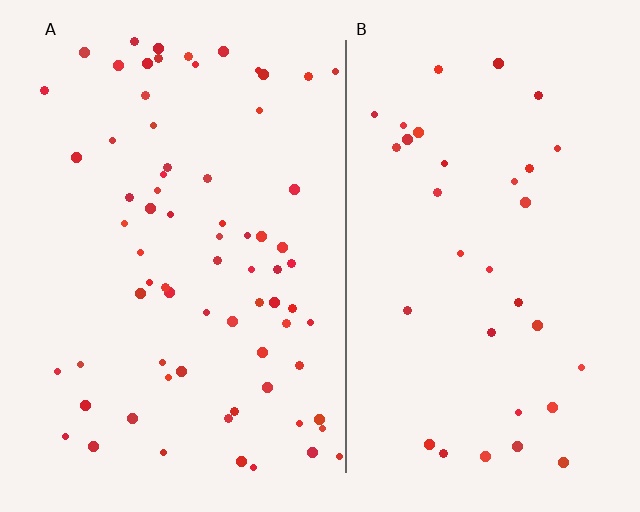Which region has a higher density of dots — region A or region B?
A (the left).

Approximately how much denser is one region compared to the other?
Approximately 2.1× — region A over region B.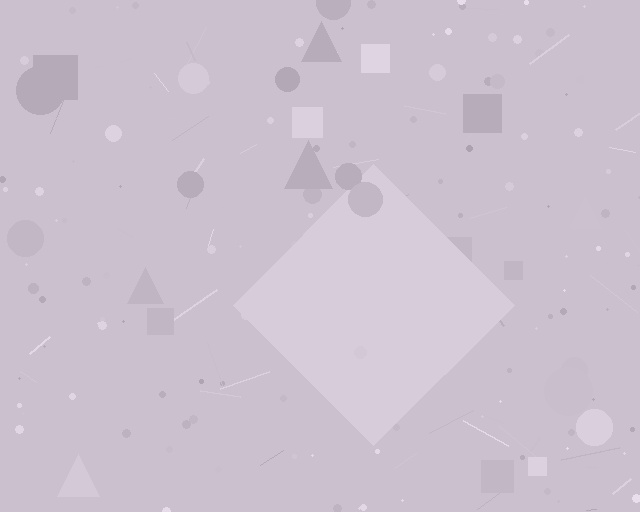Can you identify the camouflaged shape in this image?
The camouflaged shape is a diamond.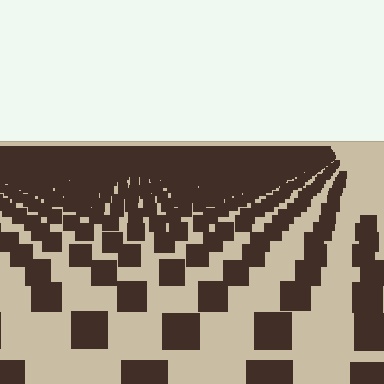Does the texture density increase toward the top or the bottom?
Density increases toward the top.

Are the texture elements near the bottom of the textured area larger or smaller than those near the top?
Larger. Near the bottom, elements are closer to the viewer and appear at a bigger on-screen size.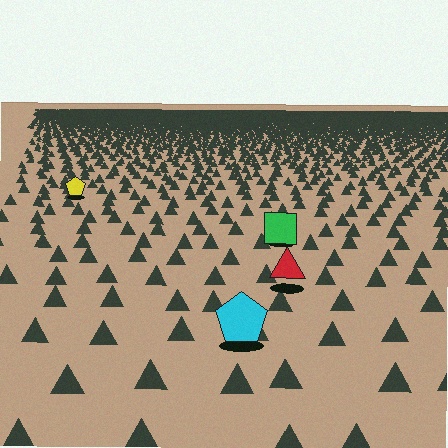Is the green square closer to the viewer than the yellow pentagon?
Yes. The green square is closer — you can tell from the texture gradient: the ground texture is coarser near it.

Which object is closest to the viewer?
The cyan pentagon is closest. The texture marks near it are larger and more spread out.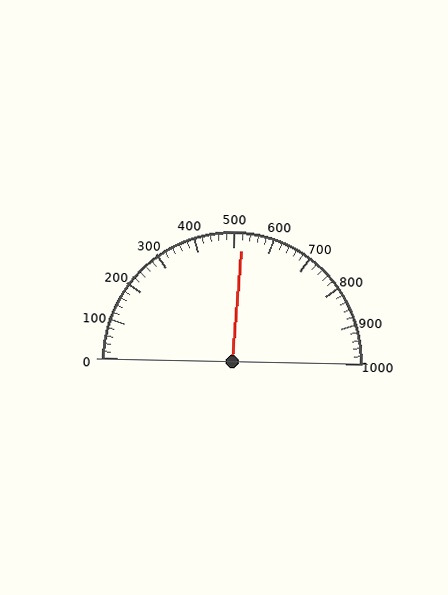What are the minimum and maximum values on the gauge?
The gauge ranges from 0 to 1000.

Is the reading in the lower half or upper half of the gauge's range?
The reading is in the upper half of the range (0 to 1000).